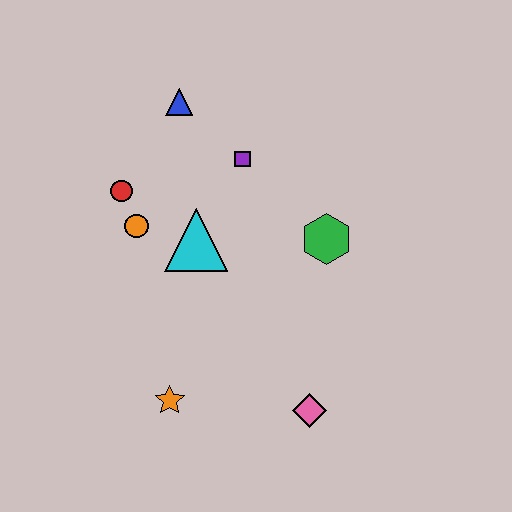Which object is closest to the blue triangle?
The purple square is closest to the blue triangle.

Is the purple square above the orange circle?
Yes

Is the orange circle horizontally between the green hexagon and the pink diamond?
No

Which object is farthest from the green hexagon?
The orange star is farthest from the green hexagon.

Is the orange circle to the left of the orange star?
Yes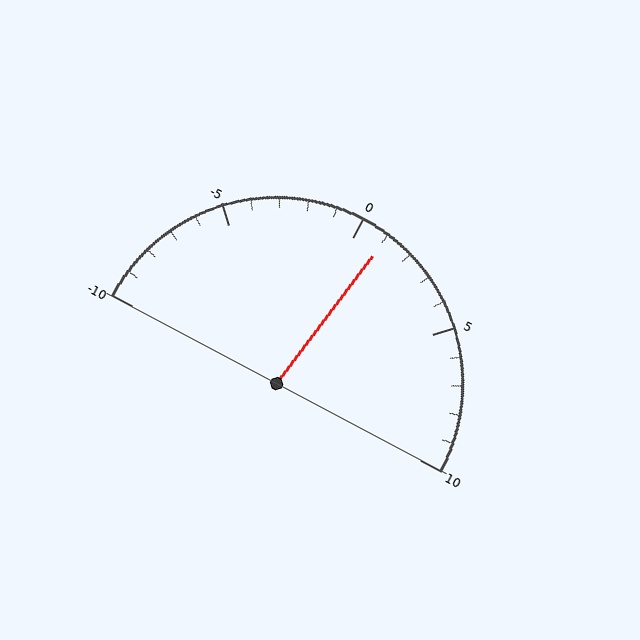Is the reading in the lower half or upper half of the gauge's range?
The reading is in the upper half of the range (-10 to 10).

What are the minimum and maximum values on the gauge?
The gauge ranges from -10 to 10.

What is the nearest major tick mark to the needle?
The nearest major tick mark is 0.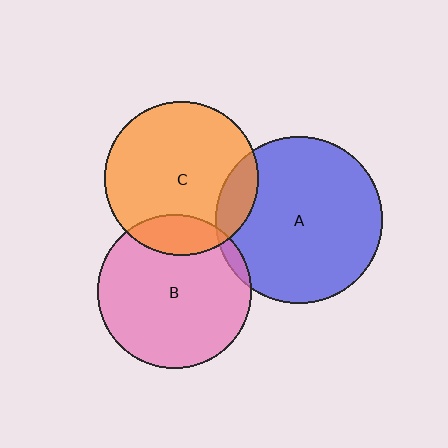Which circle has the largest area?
Circle A (blue).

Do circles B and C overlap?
Yes.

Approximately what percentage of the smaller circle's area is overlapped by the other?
Approximately 15%.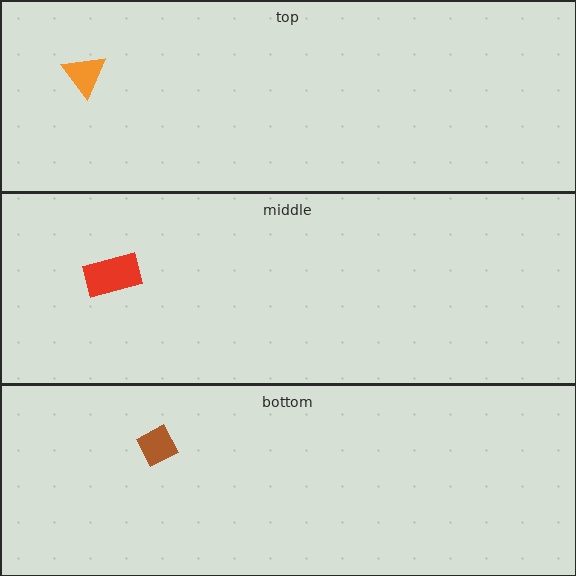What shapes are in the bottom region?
The brown diamond.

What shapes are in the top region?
The orange triangle.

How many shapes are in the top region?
1.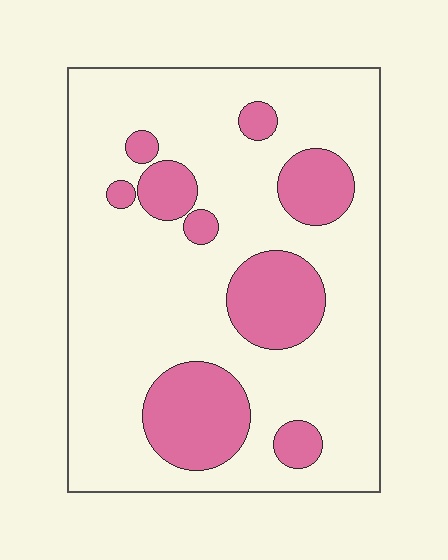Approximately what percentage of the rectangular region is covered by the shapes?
Approximately 25%.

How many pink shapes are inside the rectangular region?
9.